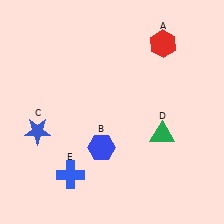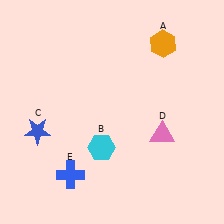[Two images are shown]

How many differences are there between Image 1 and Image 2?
There are 3 differences between the two images.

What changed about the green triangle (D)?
In Image 1, D is green. In Image 2, it changed to pink.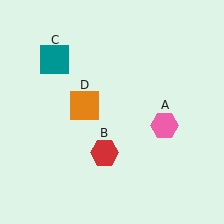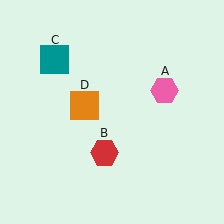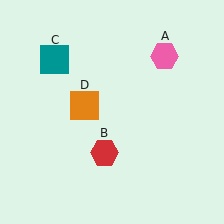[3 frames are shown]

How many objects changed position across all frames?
1 object changed position: pink hexagon (object A).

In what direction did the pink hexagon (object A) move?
The pink hexagon (object A) moved up.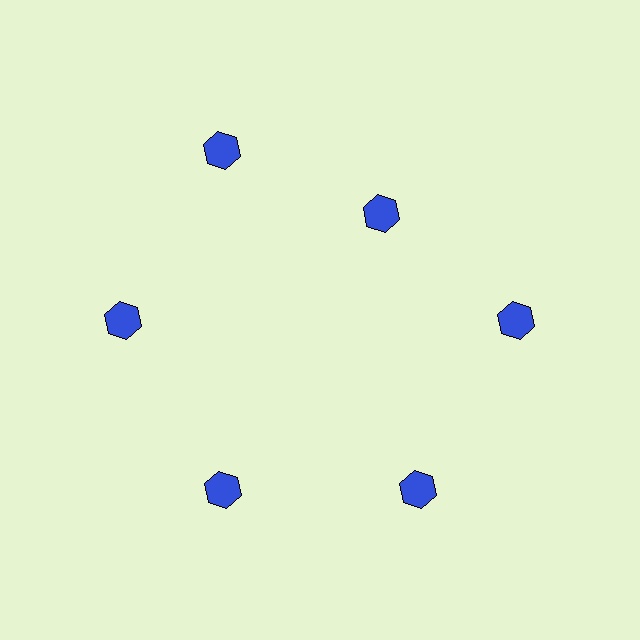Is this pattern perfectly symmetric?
No. The 6 blue hexagons are arranged in a ring, but one element near the 1 o'clock position is pulled inward toward the center, breaking the 6-fold rotational symmetry.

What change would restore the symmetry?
The symmetry would be restored by moving it outward, back onto the ring so that all 6 hexagons sit at equal angles and equal distance from the center.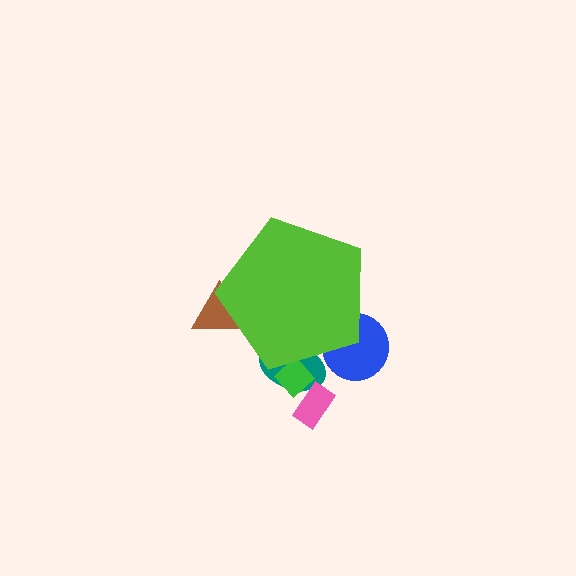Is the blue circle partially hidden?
Yes, the blue circle is partially hidden behind the lime pentagon.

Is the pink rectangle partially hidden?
No, the pink rectangle is fully visible.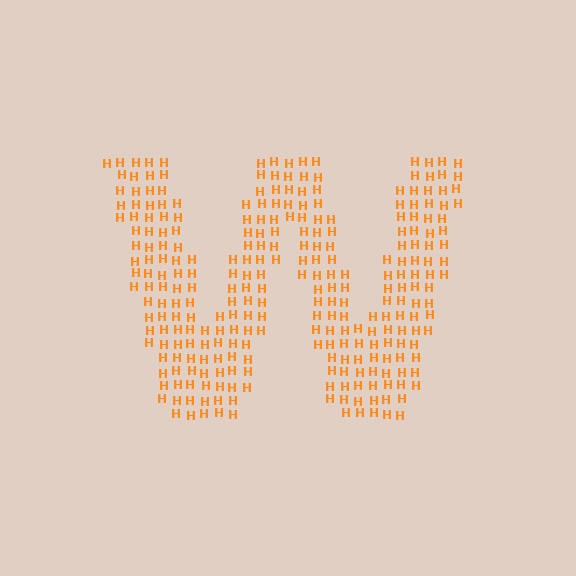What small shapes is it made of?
It is made of small letter H's.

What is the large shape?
The large shape is the letter W.